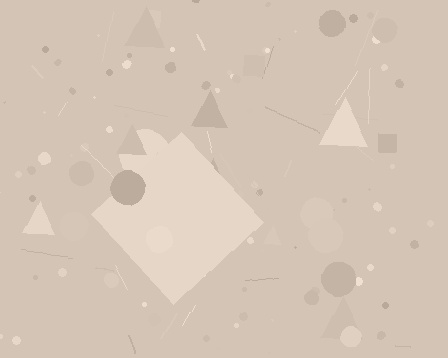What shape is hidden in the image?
A diamond is hidden in the image.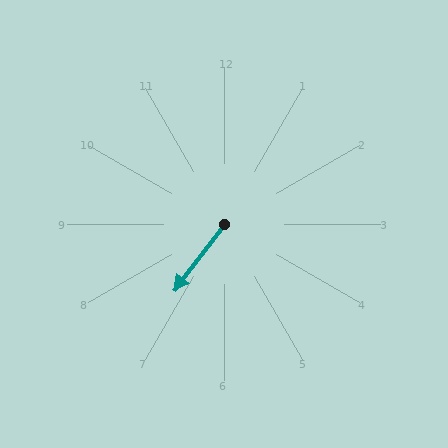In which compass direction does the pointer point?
Southwest.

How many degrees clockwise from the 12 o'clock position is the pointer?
Approximately 217 degrees.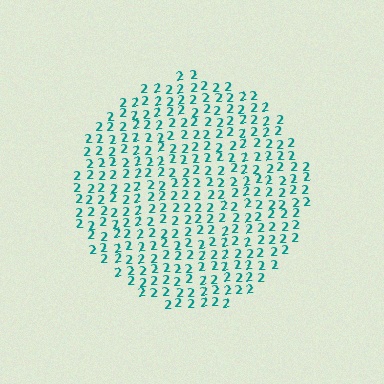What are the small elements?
The small elements are digit 2's.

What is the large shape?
The large shape is a circle.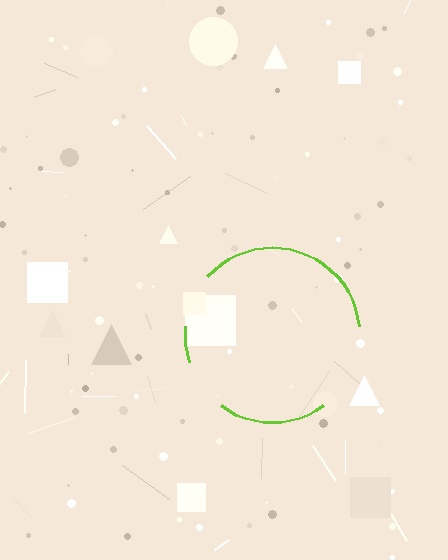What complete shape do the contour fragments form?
The contour fragments form a circle.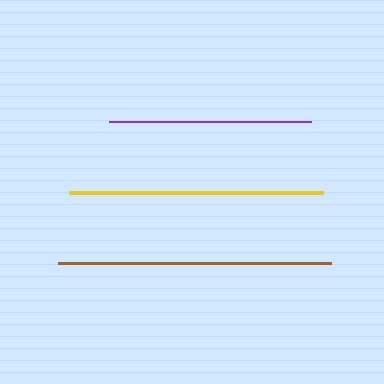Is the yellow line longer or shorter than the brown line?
The brown line is longer than the yellow line.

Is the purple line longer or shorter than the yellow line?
The yellow line is longer than the purple line.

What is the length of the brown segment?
The brown segment is approximately 273 pixels long.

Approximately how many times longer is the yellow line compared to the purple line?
The yellow line is approximately 1.3 times the length of the purple line.